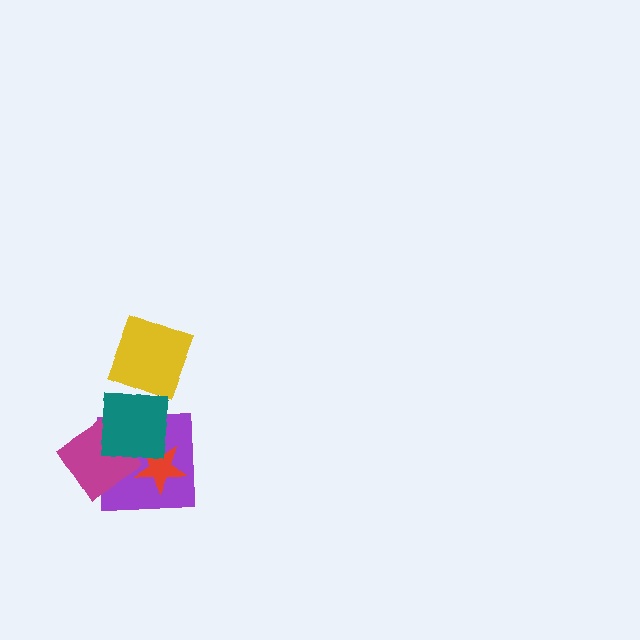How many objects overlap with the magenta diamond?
3 objects overlap with the magenta diamond.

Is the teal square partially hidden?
No, no other shape covers it.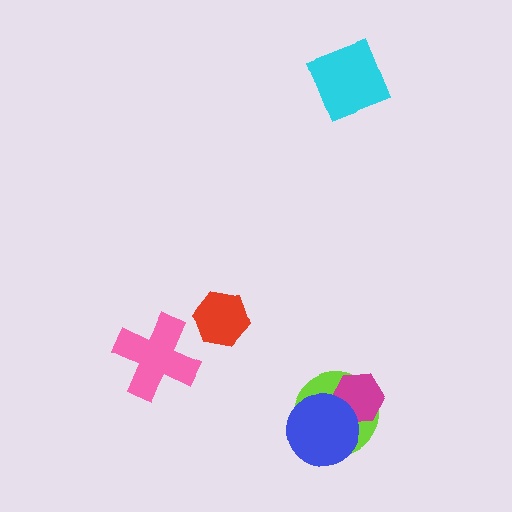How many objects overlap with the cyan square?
0 objects overlap with the cyan square.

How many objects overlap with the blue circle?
2 objects overlap with the blue circle.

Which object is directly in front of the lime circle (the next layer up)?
The magenta hexagon is directly in front of the lime circle.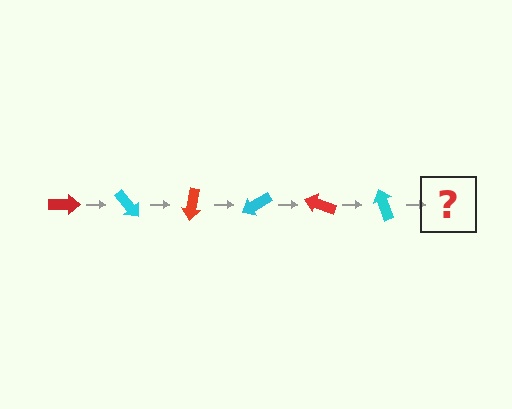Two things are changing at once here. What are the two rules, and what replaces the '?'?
The two rules are that it rotates 50 degrees each step and the color cycles through red and cyan. The '?' should be a red arrow, rotated 300 degrees from the start.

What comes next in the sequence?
The next element should be a red arrow, rotated 300 degrees from the start.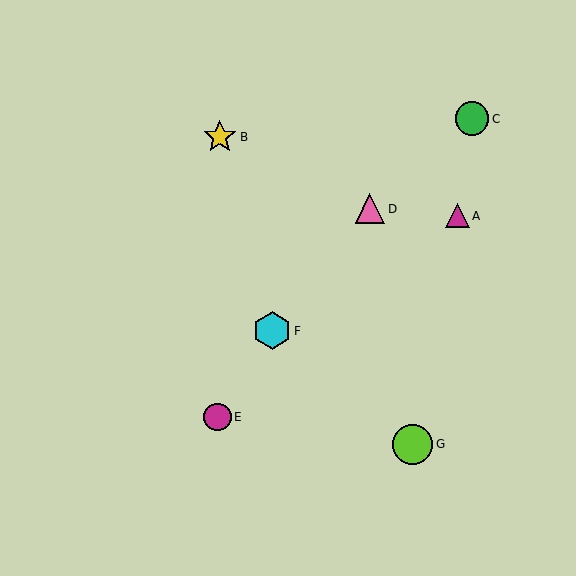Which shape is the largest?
The lime circle (labeled G) is the largest.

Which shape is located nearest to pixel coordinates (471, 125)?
The green circle (labeled C) at (472, 119) is nearest to that location.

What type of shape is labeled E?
Shape E is a magenta circle.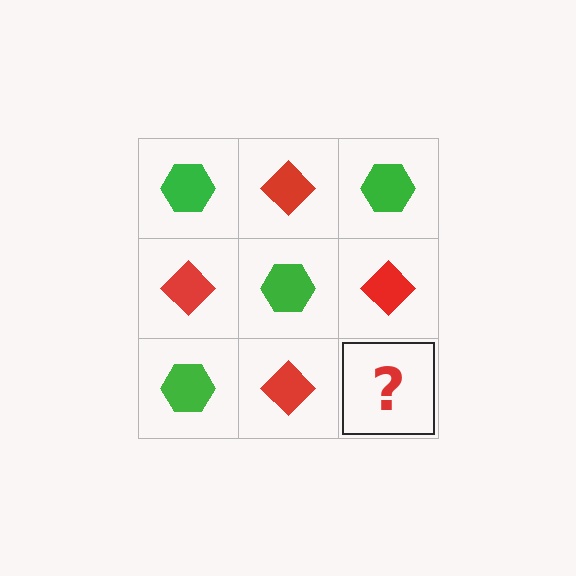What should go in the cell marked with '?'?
The missing cell should contain a green hexagon.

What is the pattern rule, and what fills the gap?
The rule is that it alternates green hexagon and red diamond in a checkerboard pattern. The gap should be filled with a green hexagon.